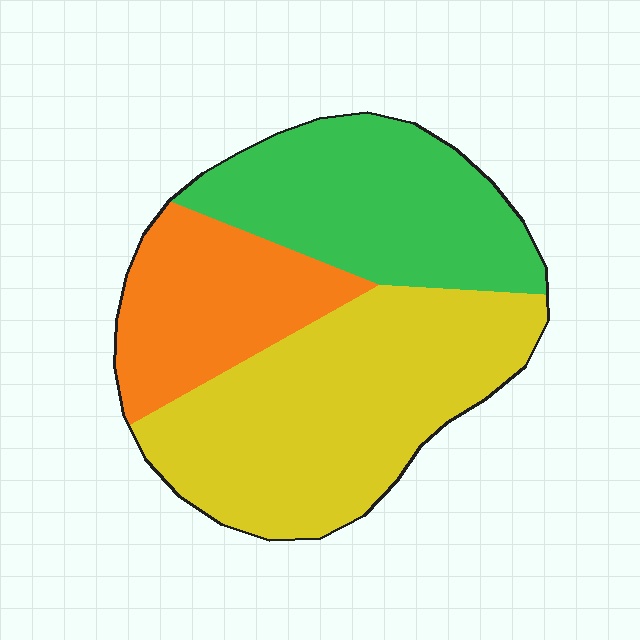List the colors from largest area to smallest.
From largest to smallest: yellow, green, orange.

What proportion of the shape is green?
Green covers 31% of the shape.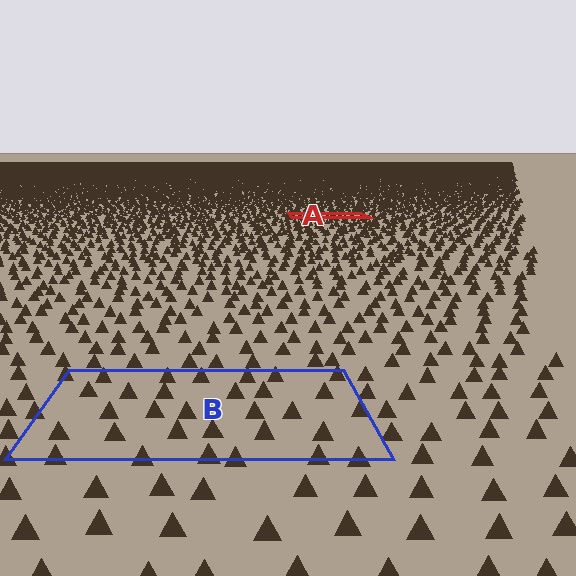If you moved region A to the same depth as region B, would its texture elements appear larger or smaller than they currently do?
They would appear larger. At a closer depth, the same texture elements are projected at a bigger on-screen size.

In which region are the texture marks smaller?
The texture marks are smaller in region A, because it is farther away.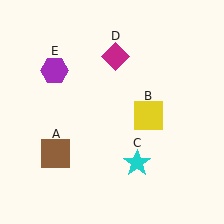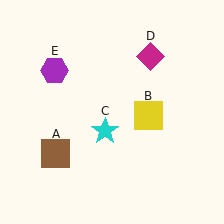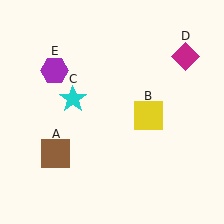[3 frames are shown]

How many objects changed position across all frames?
2 objects changed position: cyan star (object C), magenta diamond (object D).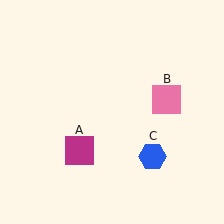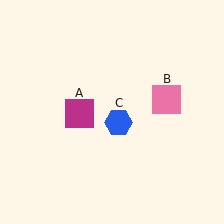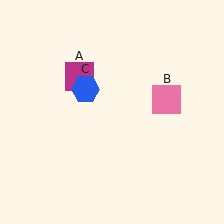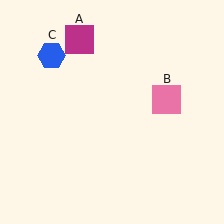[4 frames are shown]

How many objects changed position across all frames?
2 objects changed position: magenta square (object A), blue hexagon (object C).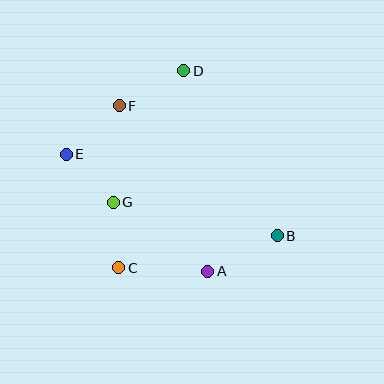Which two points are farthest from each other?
Points B and E are farthest from each other.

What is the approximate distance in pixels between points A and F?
The distance between A and F is approximately 188 pixels.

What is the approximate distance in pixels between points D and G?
The distance between D and G is approximately 149 pixels.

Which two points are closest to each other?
Points C and G are closest to each other.